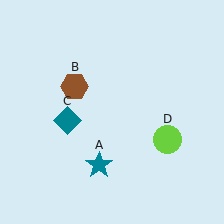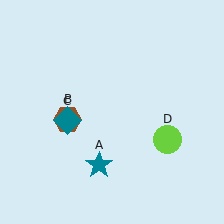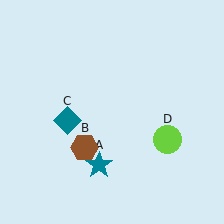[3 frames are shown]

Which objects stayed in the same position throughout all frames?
Teal star (object A) and teal diamond (object C) and lime circle (object D) remained stationary.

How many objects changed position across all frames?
1 object changed position: brown hexagon (object B).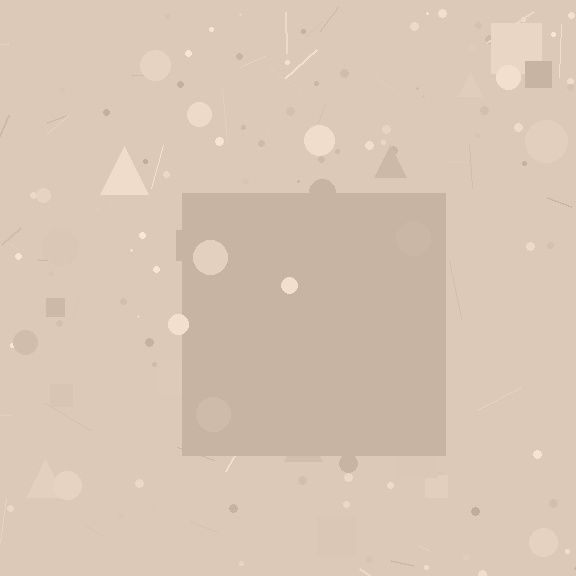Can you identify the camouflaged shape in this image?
The camouflaged shape is a square.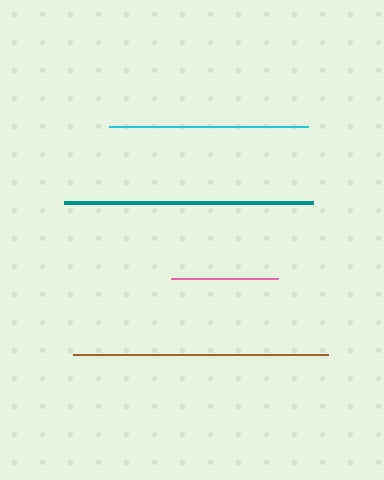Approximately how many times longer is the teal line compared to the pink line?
The teal line is approximately 2.3 times the length of the pink line.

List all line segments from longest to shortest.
From longest to shortest: brown, teal, cyan, pink.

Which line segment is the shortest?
The pink line is the shortest at approximately 106 pixels.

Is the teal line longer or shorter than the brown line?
The brown line is longer than the teal line.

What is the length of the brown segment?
The brown segment is approximately 255 pixels long.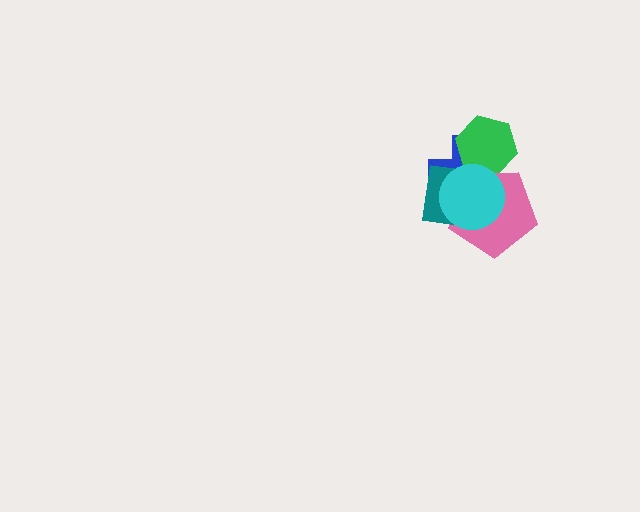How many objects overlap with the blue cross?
4 objects overlap with the blue cross.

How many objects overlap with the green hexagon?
4 objects overlap with the green hexagon.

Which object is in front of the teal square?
The cyan circle is in front of the teal square.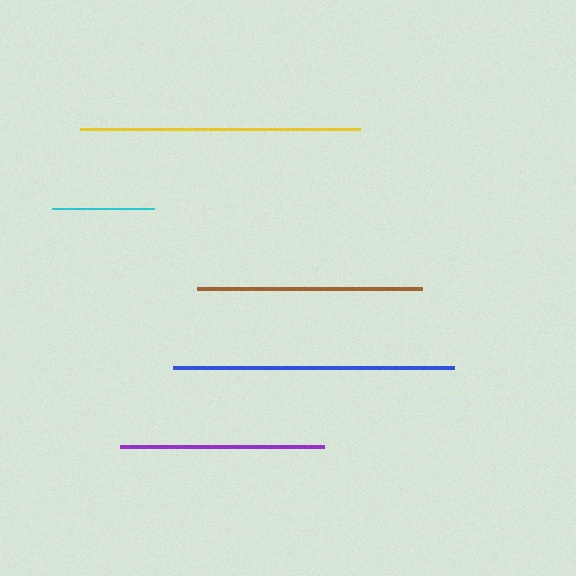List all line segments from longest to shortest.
From longest to shortest: blue, yellow, brown, purple, cyan.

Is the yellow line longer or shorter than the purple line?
The yellow line is longer than the purple line.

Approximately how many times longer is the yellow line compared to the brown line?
The yellow line is approximately 1.2 times the length of the brown line.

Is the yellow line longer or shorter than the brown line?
The yellow line is longer than the brown line.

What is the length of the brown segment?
The brown segment is approximately 225 pixels long.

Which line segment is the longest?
The blue line is the longest at approximately 282 pixels.